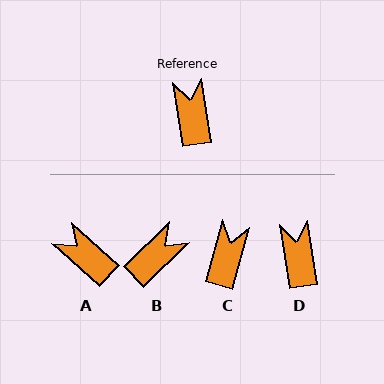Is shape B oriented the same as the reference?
No, it is off by about 54 degrees.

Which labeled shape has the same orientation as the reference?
D.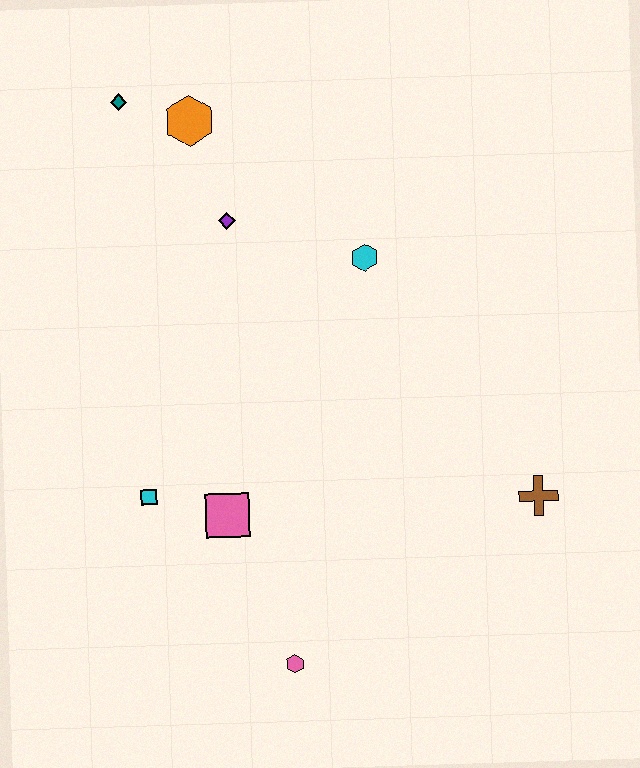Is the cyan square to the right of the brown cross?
No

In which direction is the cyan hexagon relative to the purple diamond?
The cyan hexagon is to the right of the purple diamond.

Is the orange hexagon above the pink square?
Yes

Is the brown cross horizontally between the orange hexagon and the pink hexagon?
No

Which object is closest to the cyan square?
The pink square is closest to the cyan square.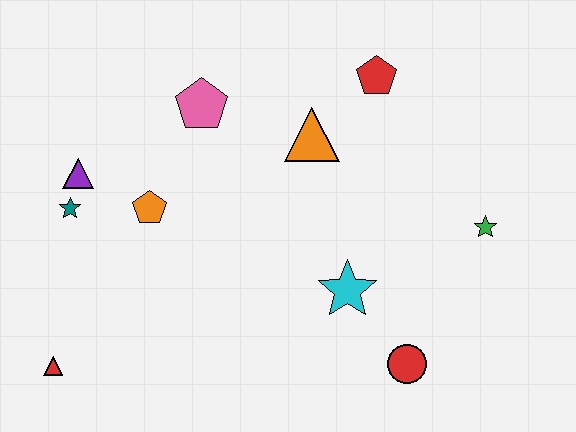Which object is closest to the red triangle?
The teal star is closest to the red triangle.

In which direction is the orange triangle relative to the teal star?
The orange triangle is to the right of the teal star.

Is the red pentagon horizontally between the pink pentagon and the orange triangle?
No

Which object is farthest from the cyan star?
The red triangle is farthest from the cyan star.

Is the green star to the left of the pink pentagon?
No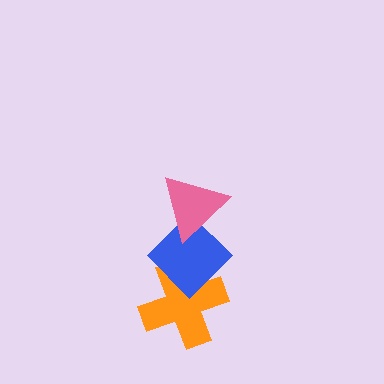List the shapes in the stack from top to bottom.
From top to bottom: the pink triangle, the blue diamond, the orange cross.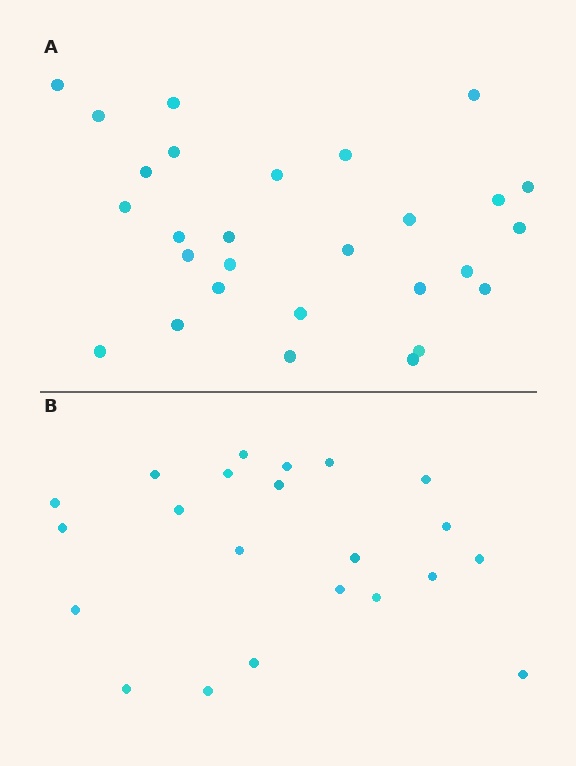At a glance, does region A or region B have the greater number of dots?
Region A (the top region) has more dots.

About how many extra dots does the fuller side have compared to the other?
Region A has about 6 more dots than region B.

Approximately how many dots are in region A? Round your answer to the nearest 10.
About 30 dots. (The exact count is 28, which rounds to 30.)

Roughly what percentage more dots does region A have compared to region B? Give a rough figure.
About 25% more.